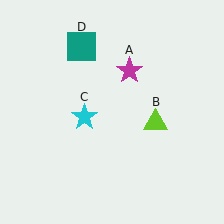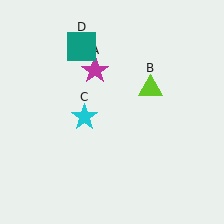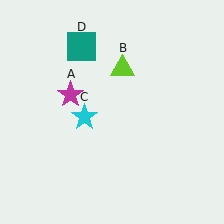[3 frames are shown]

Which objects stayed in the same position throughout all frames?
Cyan star (object C) and teal square (object D) remained stationary.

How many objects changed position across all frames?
2 objects changed position: magenta star (object A), lime triangle (object B).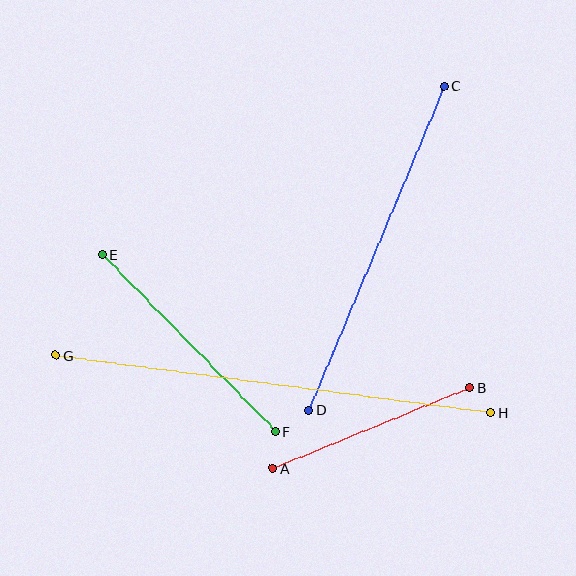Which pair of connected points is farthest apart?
Points G and H are farthest apart.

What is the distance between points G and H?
The distance is approximately 439 pixels.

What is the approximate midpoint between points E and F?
The midpoint is at approximately (189, 343) pixels.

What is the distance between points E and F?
The distance is approximately 248 pixels.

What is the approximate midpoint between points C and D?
The midpoint is at approximately (376, 248) pixels.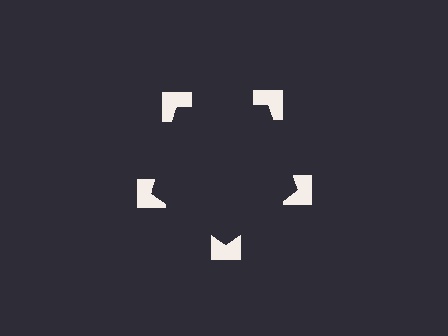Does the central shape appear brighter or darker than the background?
It typically appears slightly darker than the background, even though no actual brightness change is drawn.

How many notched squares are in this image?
There are 5 — one at each vertex of the illusory pentagon.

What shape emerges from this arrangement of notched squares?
An illusory pentagon — its edges are inferred from the aligned wedge cuts in the notched squares, not physically drawn.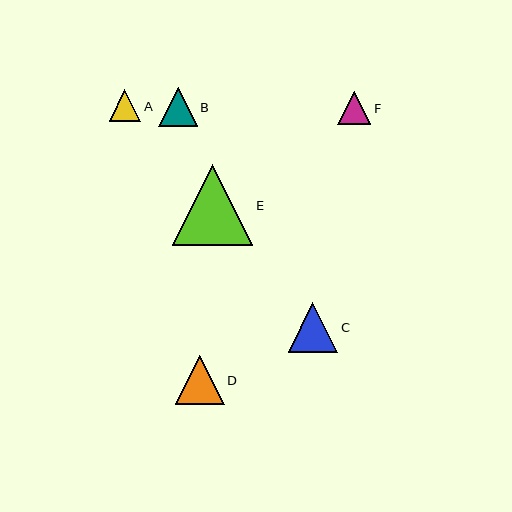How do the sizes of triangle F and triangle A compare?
Triangle F and triangle A are approximately the same size.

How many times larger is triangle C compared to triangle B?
Triangle C is approximately 1.3 times the size of triangle B.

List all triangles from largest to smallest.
From largest to smallest: E, C, D, B, F, A.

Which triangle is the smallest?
Triangle A is the smallest with a size of approximately 32 pixels.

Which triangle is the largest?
Triangle E is the largest with a size of approximately 80 pixels.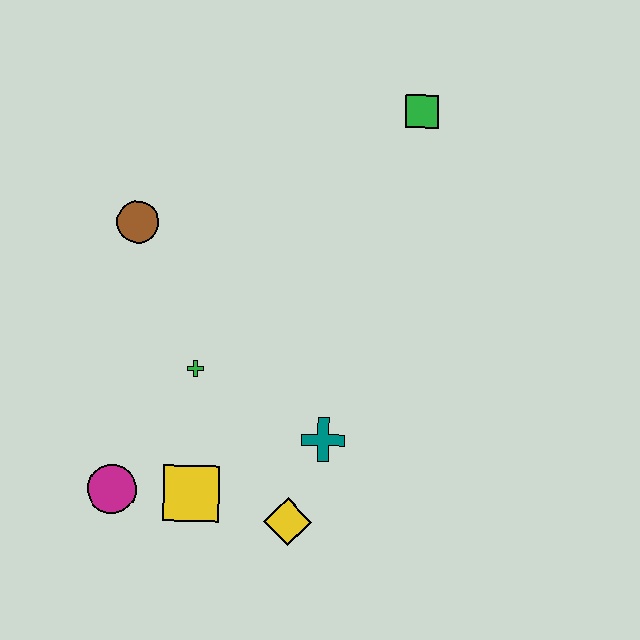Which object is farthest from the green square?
The magenta circle is farthest from the green square.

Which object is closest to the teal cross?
The yellow diamond is closest to the teal cross.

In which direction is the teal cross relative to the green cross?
The teal cross is to the right of the green cross.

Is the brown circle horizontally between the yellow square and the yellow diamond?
No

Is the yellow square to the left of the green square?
Yes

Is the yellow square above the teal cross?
No